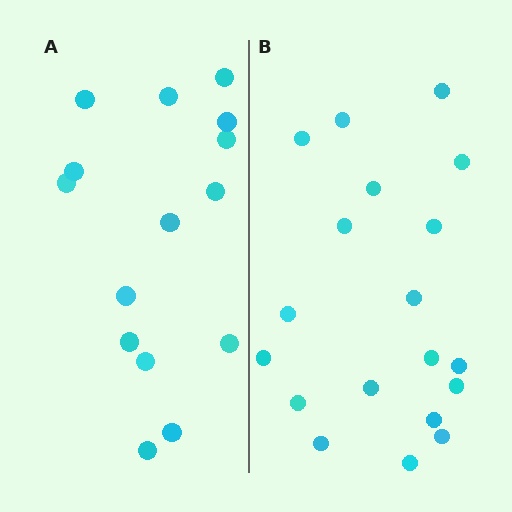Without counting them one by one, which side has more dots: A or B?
Region B (the right region) has more dots.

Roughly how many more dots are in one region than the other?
Region B has about 4 more dots than region A.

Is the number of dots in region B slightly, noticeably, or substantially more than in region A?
Region B has noticeably more, but not dramatically so. The ratio is roughly 1.3 to 1.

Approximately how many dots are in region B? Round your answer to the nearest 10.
About 20 dots. (The exact count is 19, which rounds to 20.)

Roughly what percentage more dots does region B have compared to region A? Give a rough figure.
About 25% more.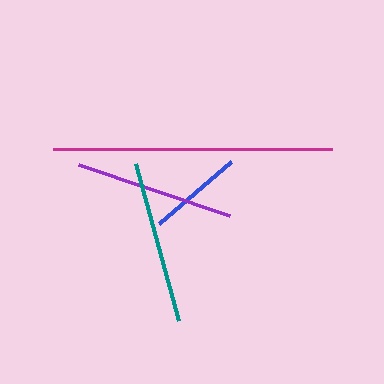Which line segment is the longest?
The magenta line is the longest at approximately 279 pixels.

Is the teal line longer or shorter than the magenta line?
The magenta line is longer than the teal line.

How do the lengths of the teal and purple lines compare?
The teal and purple lines are approximately the same length.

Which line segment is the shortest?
The blue line is the shortest at approximately 95 pixels.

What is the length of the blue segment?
The blue segment is approximately 95 pixels long.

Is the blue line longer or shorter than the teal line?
The teal line is longer than the blue line.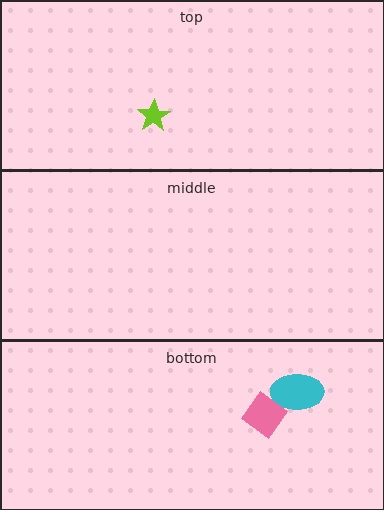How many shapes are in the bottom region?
2.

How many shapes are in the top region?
1.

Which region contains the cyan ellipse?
The bottom region.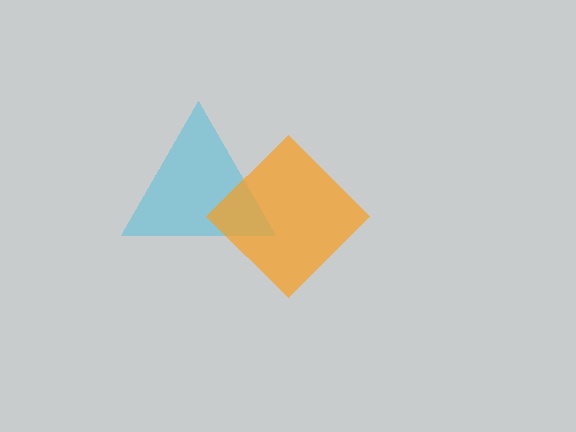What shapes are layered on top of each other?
The layered shapes are: a cyan triangle, an orange diamond.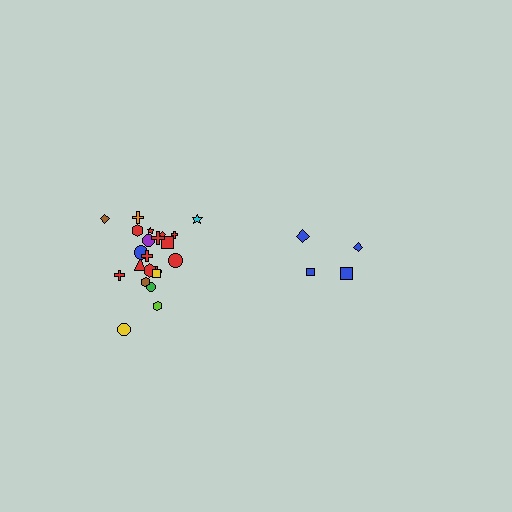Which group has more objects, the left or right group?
The left group.